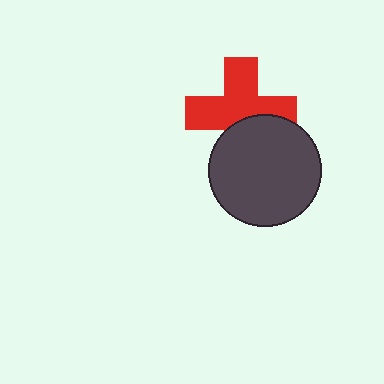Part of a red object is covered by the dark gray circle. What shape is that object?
It is a cross.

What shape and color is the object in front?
The object in front is a dark gray circle.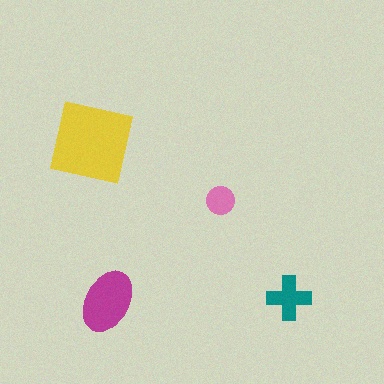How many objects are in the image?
There are 4 objects in the image.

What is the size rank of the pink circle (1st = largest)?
4th.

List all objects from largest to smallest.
The yellow square, the magenta ellipse, the teal cross, the pink circle.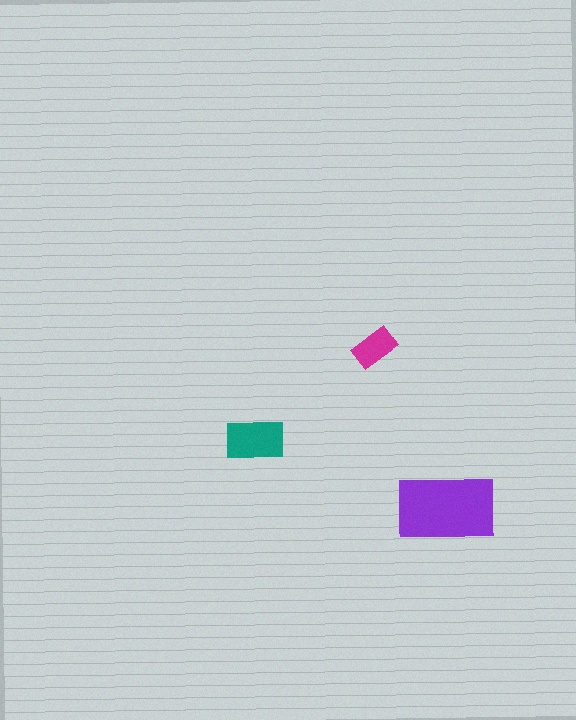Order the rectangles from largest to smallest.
the purple one, the teal one, the magenta one.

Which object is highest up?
The magenta rectangle is topmost.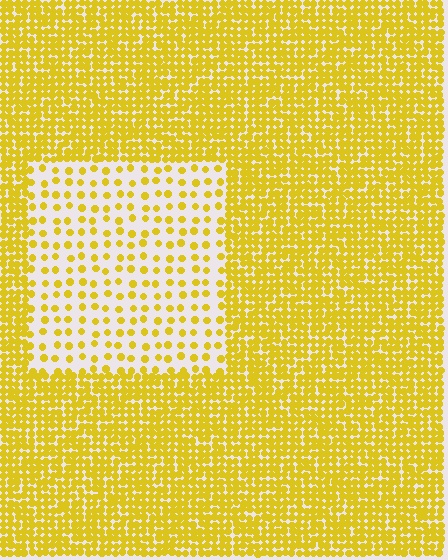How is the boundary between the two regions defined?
The boundary is defined by a change in element density (approximately 3.2x ratio). All elements are the same color, size, and shape.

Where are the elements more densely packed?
The elements are more densely packed outside the rectangle boundary.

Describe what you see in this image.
The image contains small yellow elements arranged at two different densities. A rectangle-shaped region is visible where the elements are less densely packed than the surrounding area.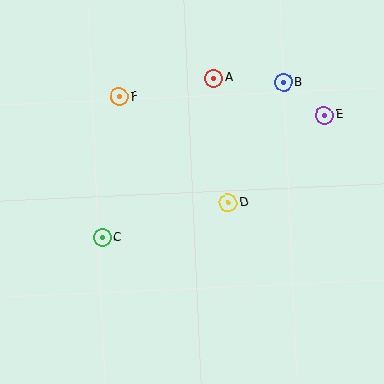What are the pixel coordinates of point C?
Point C is at (102, 238).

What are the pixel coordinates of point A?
Point A is at (214, 78).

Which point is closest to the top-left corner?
Point F is closest to the top-left corner.